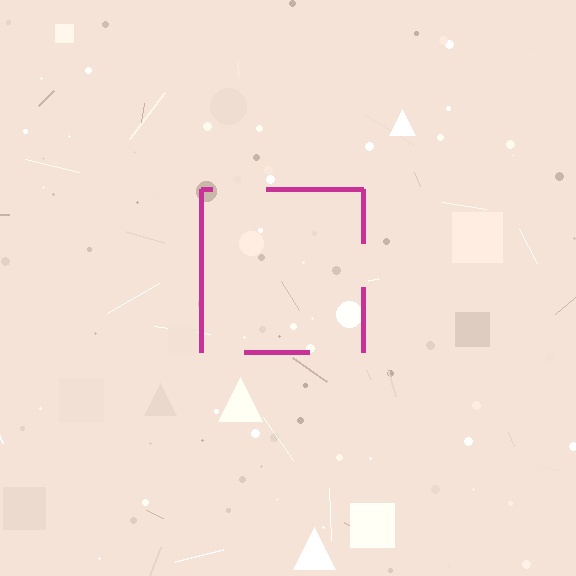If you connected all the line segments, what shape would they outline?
They would outline a square.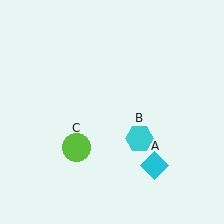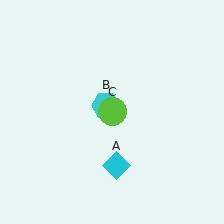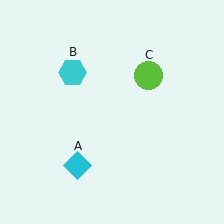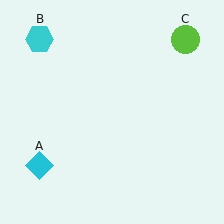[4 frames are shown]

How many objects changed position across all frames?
3 objects changed position: cyan diamond (object A), cyan hexagon (object B), lime circle (object C).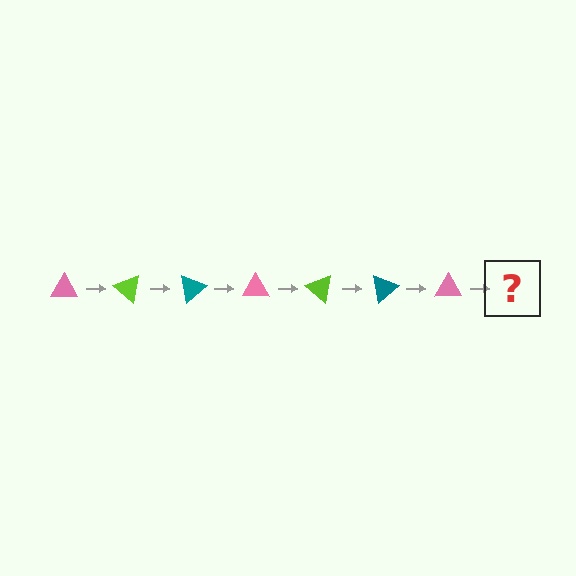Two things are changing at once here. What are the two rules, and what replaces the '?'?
The two rules are that it rotates 40 degrees each step and the color cycles through pink, lime, and teal. The '?' should be a lime triangle, rotated 280 degrees from the start.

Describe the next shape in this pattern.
It should be a lime triangle, rotated 280 degrees from the start.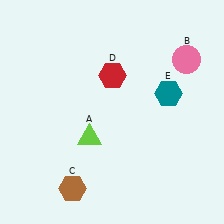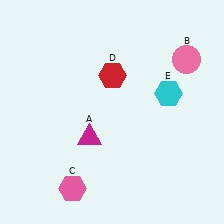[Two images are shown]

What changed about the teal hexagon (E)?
In Image 1, E is teal. In Image 2, it changed to cyan.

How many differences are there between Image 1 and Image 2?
There are 3 differences between the two images.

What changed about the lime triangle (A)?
In Image 1, A is lime. In Image 2, it changed to magenta.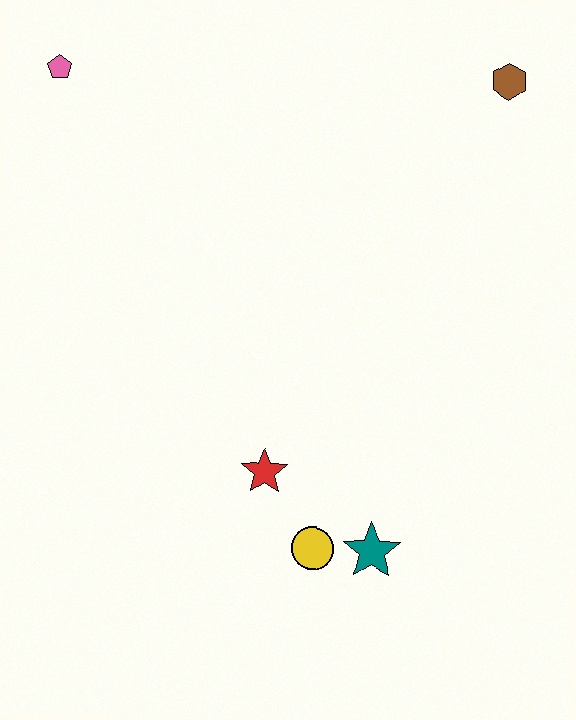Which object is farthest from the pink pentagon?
The teal star is farthest from the pink pentagon.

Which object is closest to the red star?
The yellow circle is closest to the red star.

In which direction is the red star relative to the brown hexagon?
The red star is below the brown hexagon.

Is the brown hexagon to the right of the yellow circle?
Yes